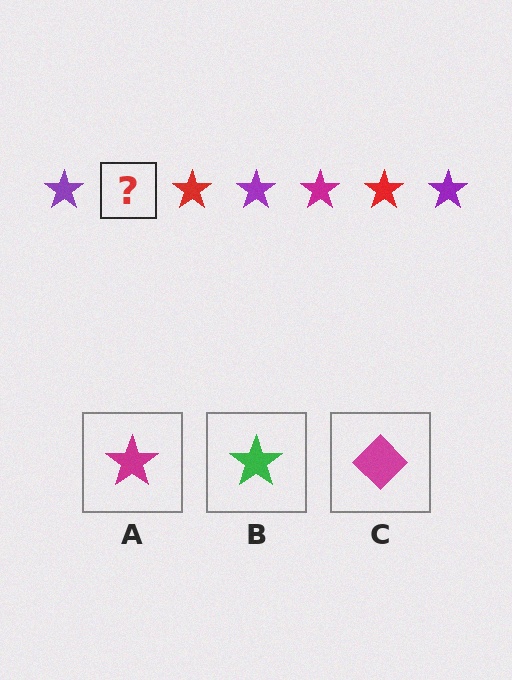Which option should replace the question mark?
Option A.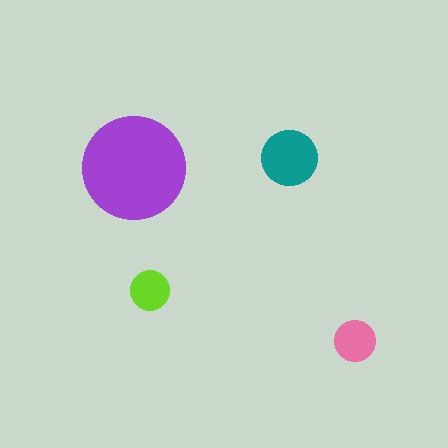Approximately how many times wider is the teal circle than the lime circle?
About 1.5 times wider.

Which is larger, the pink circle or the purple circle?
The purple one.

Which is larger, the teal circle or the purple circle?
The purple one.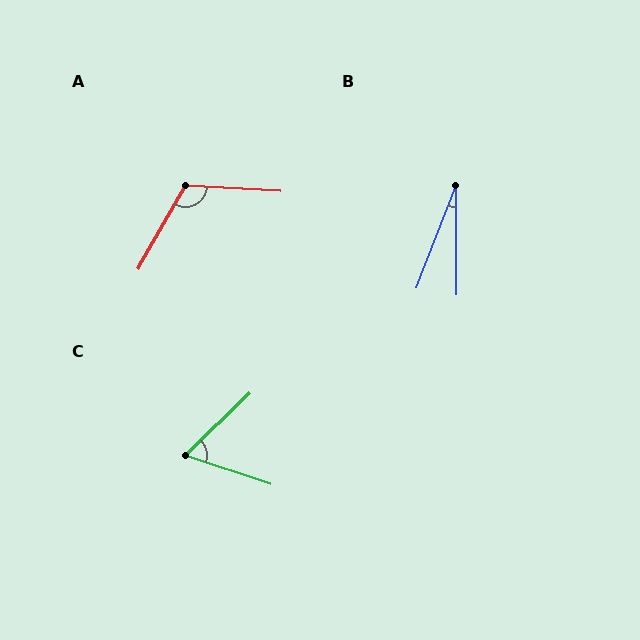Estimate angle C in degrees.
Approximately 63 degrees.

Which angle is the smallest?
B, at approximately 21 degrees.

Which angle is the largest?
A, at approximately 117 degrees.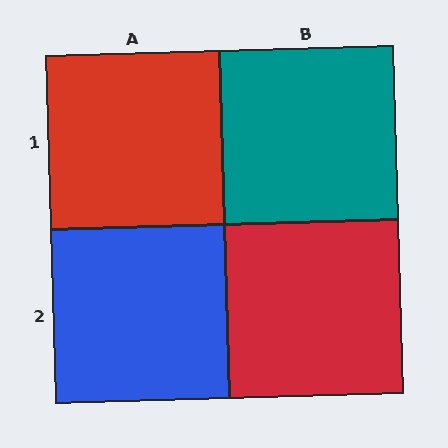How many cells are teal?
1 cell is teal.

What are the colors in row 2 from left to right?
Blue, red.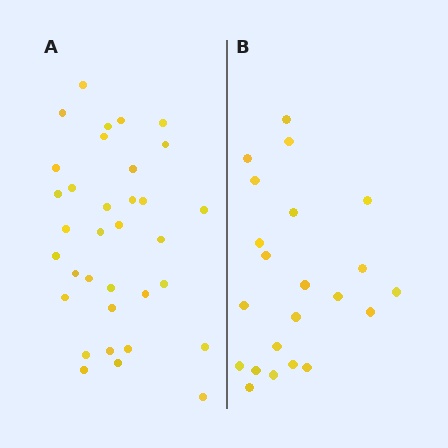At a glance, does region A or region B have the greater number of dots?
Region A (the left region) has more dots.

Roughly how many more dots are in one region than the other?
Region A has roughly 12 or so more dots than region B.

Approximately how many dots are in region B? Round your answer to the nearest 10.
About 20 dots. (The exact count is 22, which rounds to 20.)